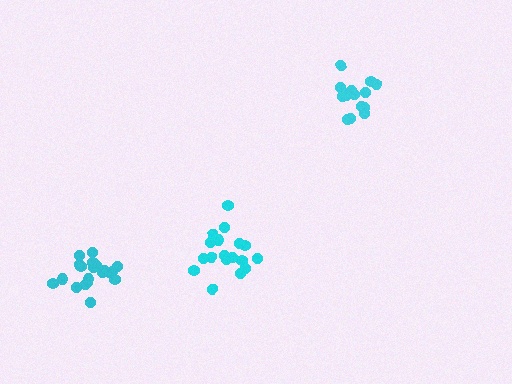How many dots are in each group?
Group 1: 14 dots, Group 2: 20 dots, Group 3: 18 dots (52 total).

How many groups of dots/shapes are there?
There are 3 groups.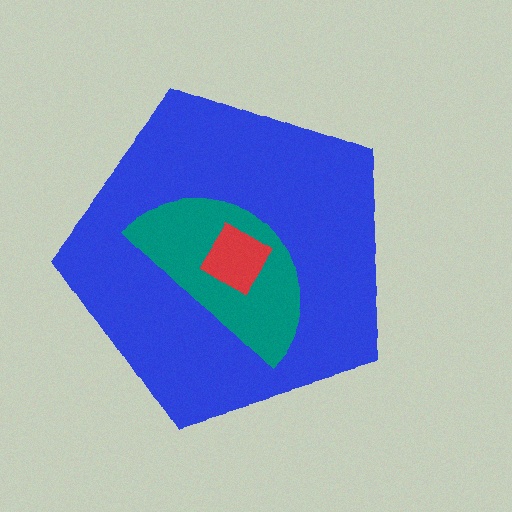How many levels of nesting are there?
3.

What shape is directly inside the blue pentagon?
The teal semicircle.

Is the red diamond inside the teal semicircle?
Yes.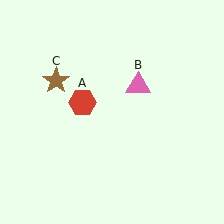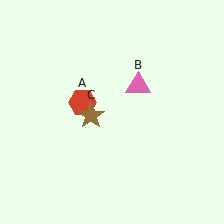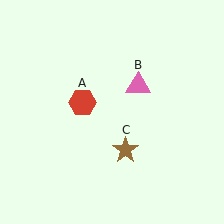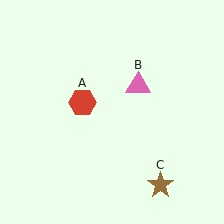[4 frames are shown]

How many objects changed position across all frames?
1 object changed position: brown star (object C).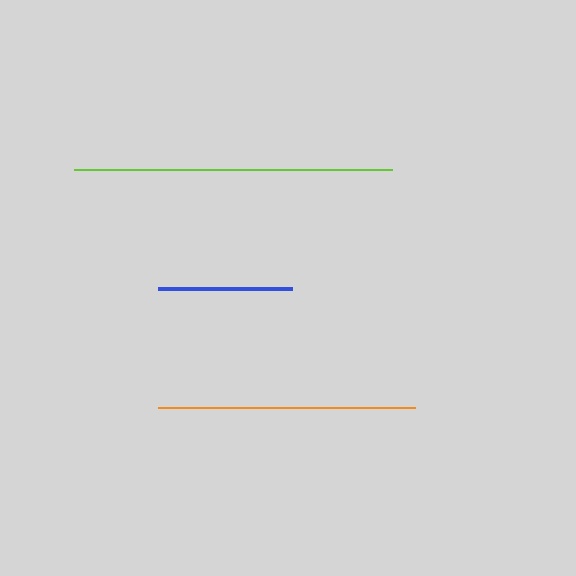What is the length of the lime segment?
The lime segment is approximately 318 pixels long.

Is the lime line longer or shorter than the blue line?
The lime line is longer than the blue line.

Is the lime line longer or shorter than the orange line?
The lime line is longer than the orange line.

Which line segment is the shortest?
The blue line is the shortest at approximately 134 pixels.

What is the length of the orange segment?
The orange segment is approximately 257 pixels long.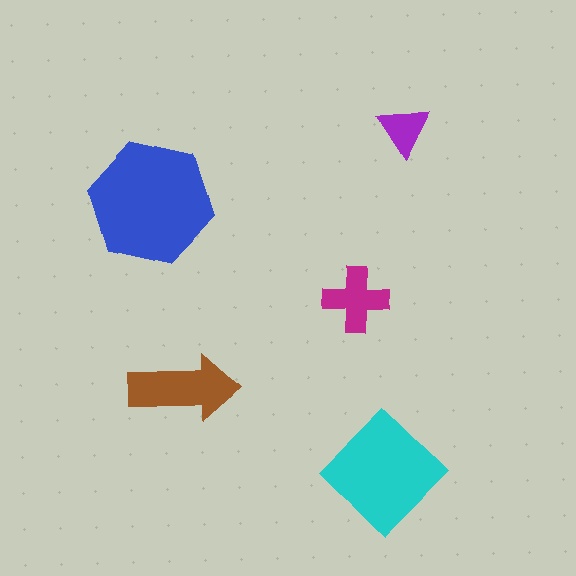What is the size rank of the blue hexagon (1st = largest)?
1st.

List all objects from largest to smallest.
The blue hexagon, the cyan diamond, the brown arrow, the magenta cross, the purple triangle.